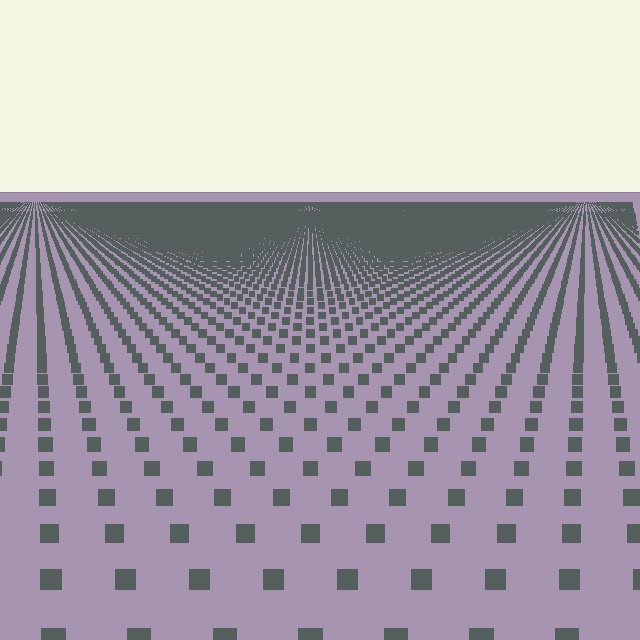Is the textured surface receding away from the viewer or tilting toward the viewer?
The surface is receding away from the viewer. Texture elements get smaller and denser toward the top.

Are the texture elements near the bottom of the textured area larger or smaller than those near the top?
Larger. Near the bottom, elements are closer to the viewer and appear at a bigger on-screen size.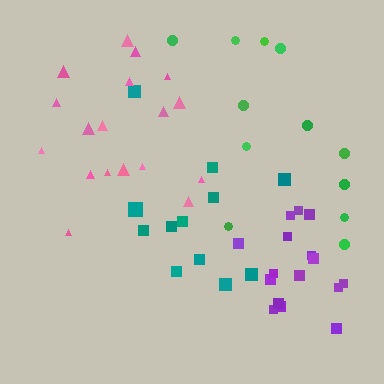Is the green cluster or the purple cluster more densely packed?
Purple.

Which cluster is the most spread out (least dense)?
Green.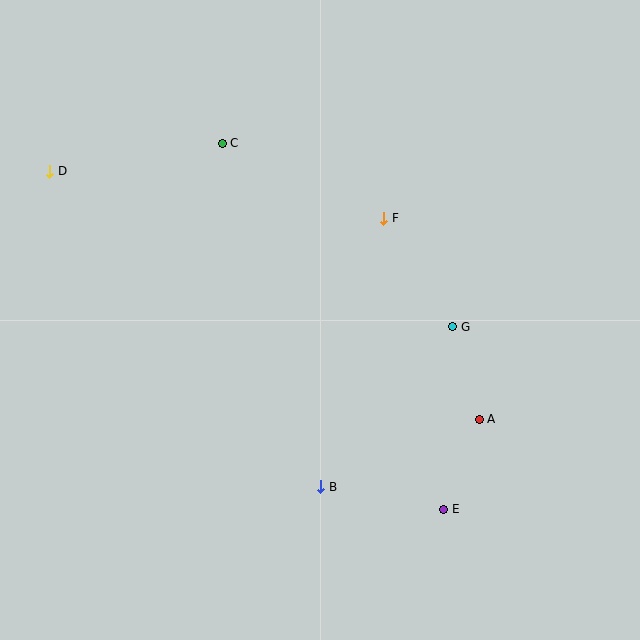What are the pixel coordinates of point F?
Point F is at (384, 218).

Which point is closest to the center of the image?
Point F at (384, 218) is closest to the center.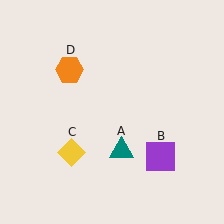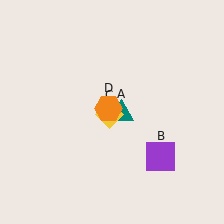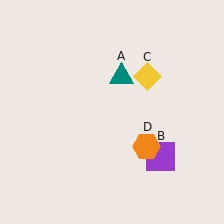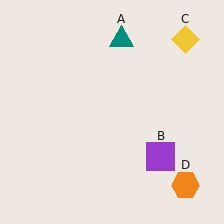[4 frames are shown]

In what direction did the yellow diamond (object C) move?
The yellow diamond (object C) moved up and to the right.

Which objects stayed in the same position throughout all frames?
Purple square (object B) remained stationary.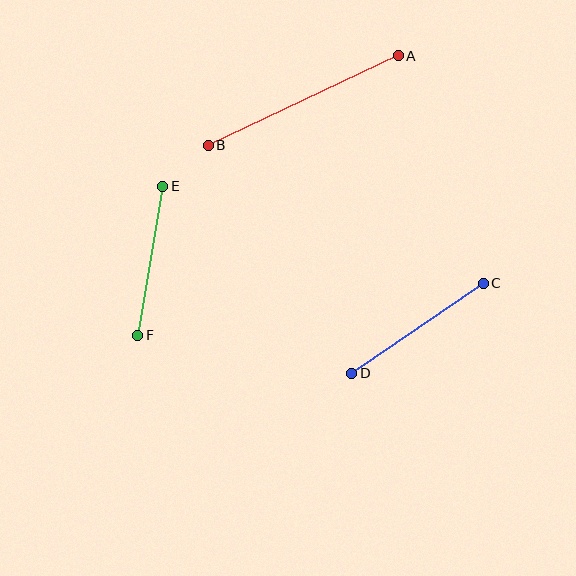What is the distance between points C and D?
The distance is approximately 159 pixels.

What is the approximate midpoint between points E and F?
The midpoint is at approximately (150, 261) pixels.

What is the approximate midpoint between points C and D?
The midpoint is at approximately (417, 328) pixels.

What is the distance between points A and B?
The distance is approximately 210 pixels.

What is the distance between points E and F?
The distance is approximately 151 pixels.